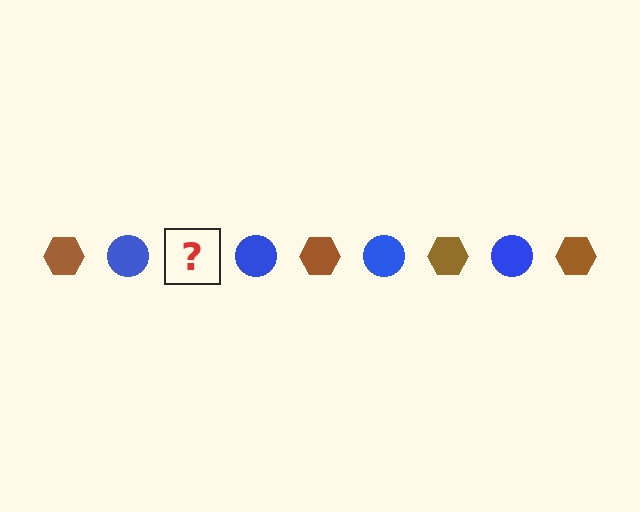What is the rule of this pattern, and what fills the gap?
The rule is that the pattern alternates between brown hexagon and blue circle. The gap should be filled with a brown hexagon.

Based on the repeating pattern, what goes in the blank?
The blank should be a brown hexagon.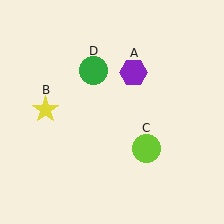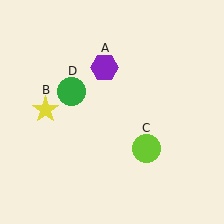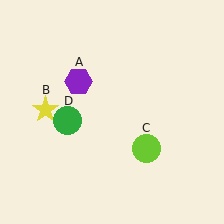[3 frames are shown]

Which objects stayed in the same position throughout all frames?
Yellow star (object B) and lime circle (object C) remained stationary.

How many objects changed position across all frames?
2 objects changed position: purple hexagon (object A), green circle (object D).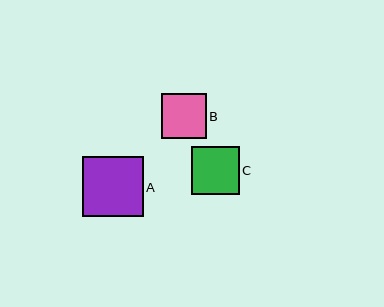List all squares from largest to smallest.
From largest to smallest: A, C, B.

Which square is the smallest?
Square B is the smallest with a size of approximately 45 pixels.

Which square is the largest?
Square A is the largest with a size of approximately 61 pixels.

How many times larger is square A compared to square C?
Square A is approximately 1.3 times the size of square C.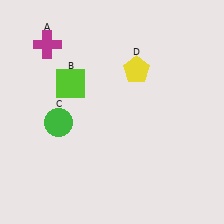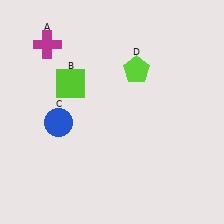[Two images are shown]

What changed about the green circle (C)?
In Image 1, C is green. In Image 2, it changed to blue.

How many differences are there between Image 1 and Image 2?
There are 2 differences between the two images.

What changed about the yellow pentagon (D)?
In Image 1, D is yellow. In Image 2, it changed to lime.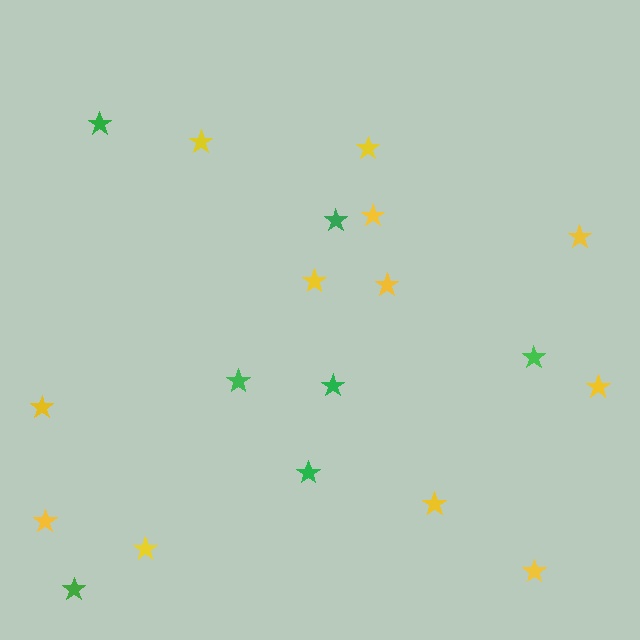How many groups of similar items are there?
There are 2 groups: one group of green stars (7) and one group of yellow stars (12).